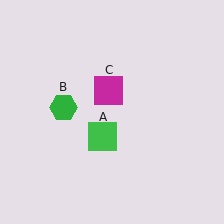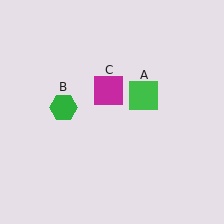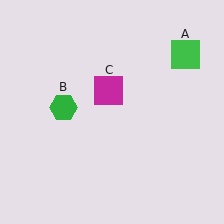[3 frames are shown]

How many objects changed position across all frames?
1 object changed position: green square (object A).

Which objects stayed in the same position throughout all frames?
Green hexagon (object B) and magenta square (object C) remained stationary.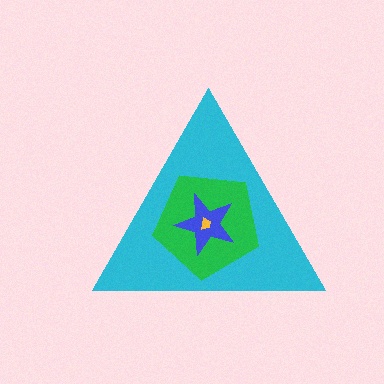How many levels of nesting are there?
4.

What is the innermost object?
The yellow trapezoid.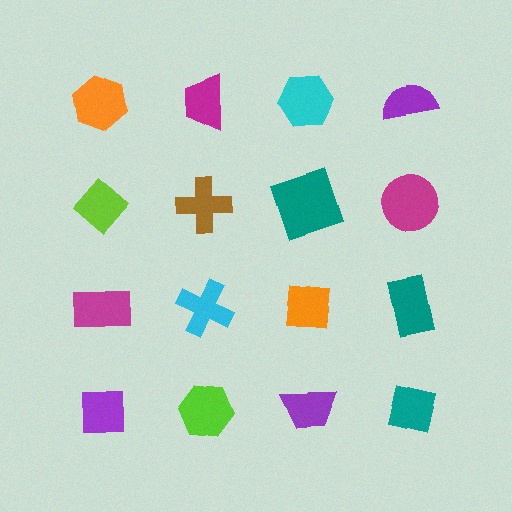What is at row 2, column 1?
A lime diamond.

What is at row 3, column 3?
An orange square.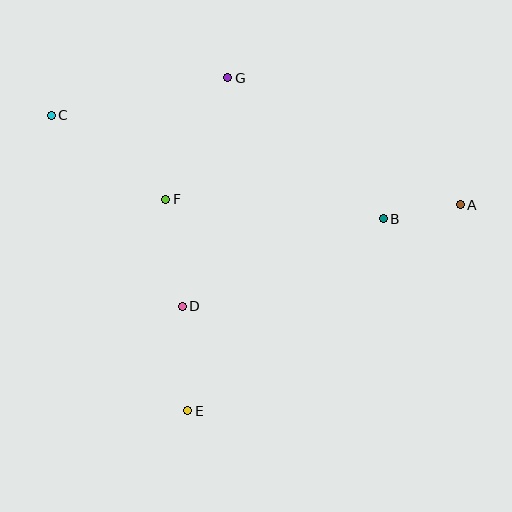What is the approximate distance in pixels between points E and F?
The distance between E and F is approximately 213 pixels.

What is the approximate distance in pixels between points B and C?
The distance between B and C is approximately 348 pixels.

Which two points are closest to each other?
Points A and B are closest to each other.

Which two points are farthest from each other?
Points A and C are farthest from each other.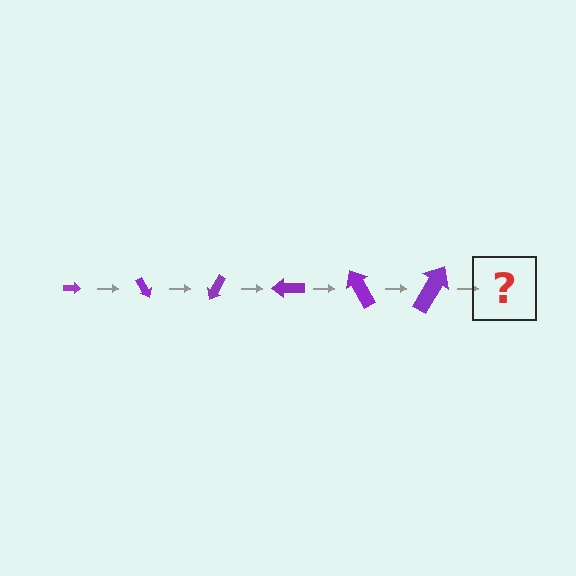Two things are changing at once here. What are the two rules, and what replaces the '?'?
The two rules are that the arrow grows larger each step and it rotates 60 degrees each step. The '?' should be an arrow, larger than the previous one and rotated 360 degrees from the start.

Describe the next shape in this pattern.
It should be an arrow, larger than the previous one and rotated 360 degrees from the start.